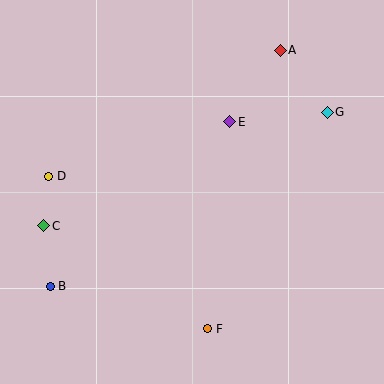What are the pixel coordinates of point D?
Point D is at (49, 176).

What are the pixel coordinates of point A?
Point A is at (280, 50).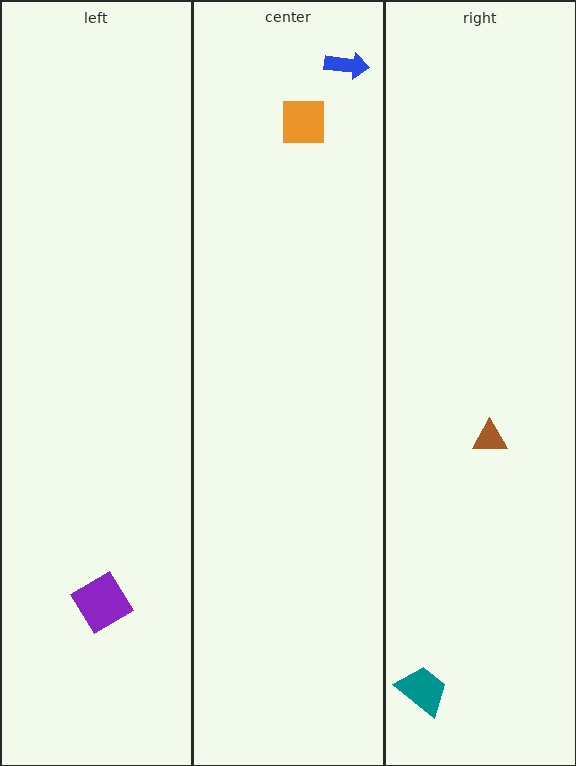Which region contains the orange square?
The center region.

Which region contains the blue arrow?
The center region.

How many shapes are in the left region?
1.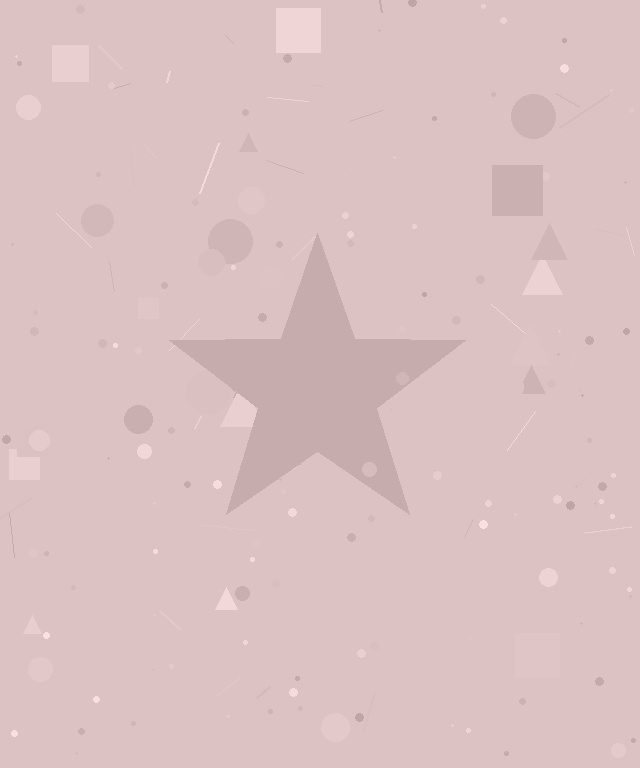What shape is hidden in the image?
A star is hidden in the image.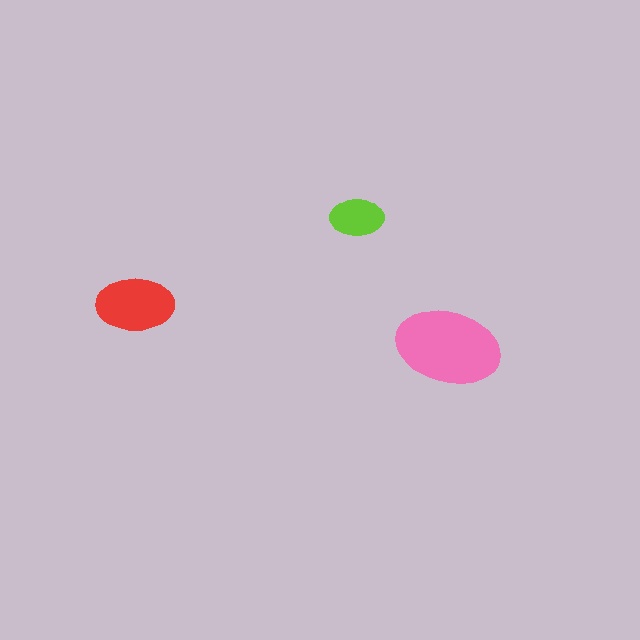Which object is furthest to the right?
The pink ellipse is rightmost.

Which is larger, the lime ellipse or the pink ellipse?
The pink one.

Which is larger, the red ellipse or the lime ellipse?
The red one.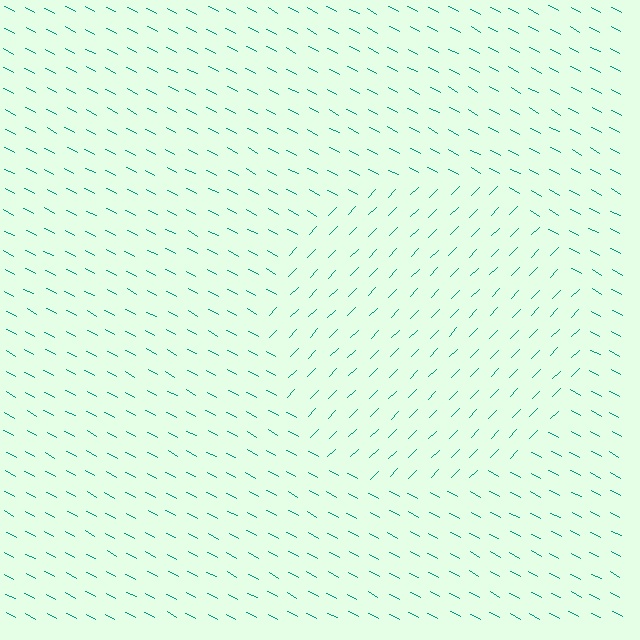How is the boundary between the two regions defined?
The boundary is defined purely by a change in line orientation (approximately 73 degrees difference). All lines are the same color and thickness.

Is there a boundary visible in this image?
Yes, there is a texture boundary formed by a change in line orientation.